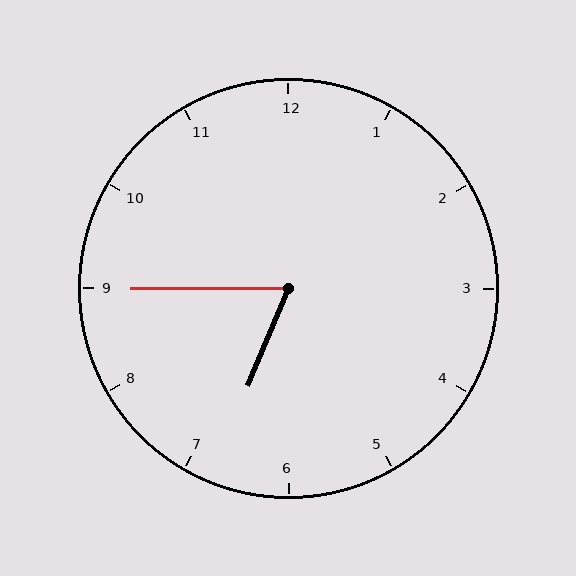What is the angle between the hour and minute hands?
Approximately 68 degrees.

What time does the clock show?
6:45.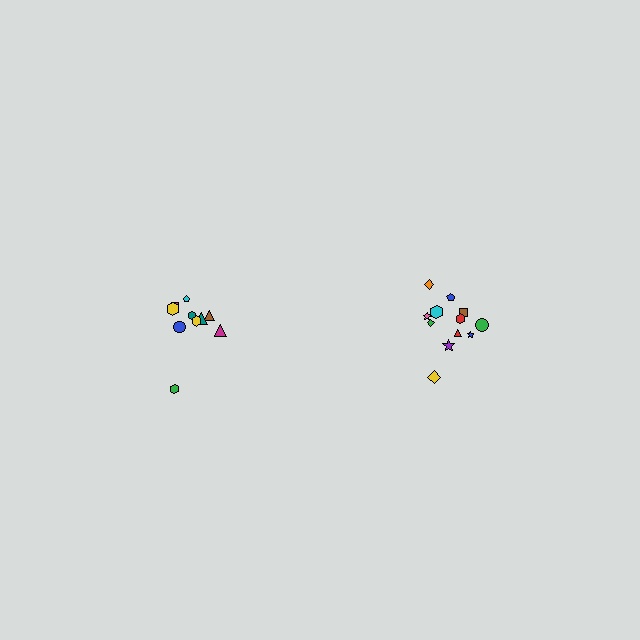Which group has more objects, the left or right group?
The right group.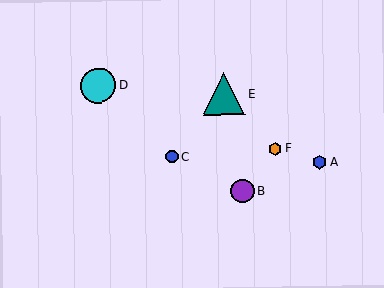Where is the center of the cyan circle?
The center of the cyan circle is at (98, 86).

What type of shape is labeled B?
Shape B is a purple circle.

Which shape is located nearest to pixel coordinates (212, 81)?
The teal triangle (labeled E) at (224, 94) is nearest to that location.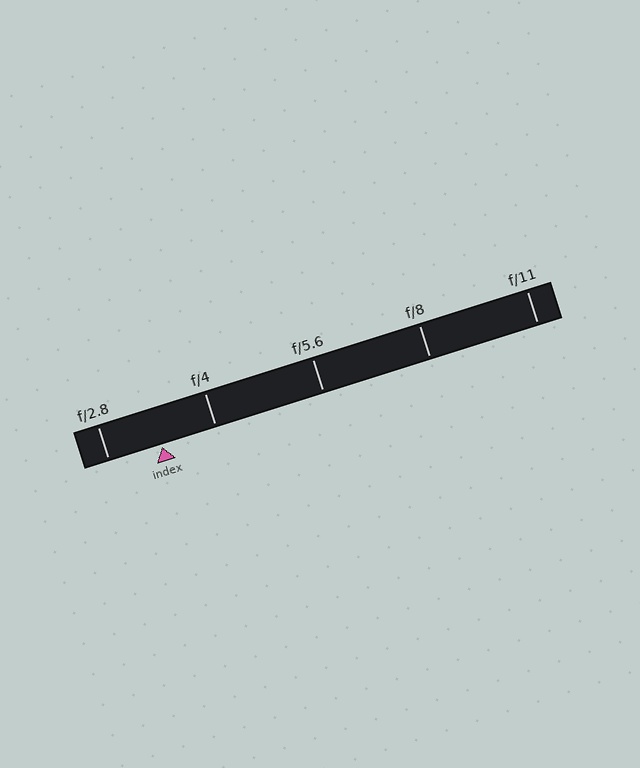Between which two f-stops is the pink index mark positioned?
The index mark is between f/2.8 and f/4.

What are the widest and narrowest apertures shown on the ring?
The widest aperture shown is f/2.8 and the narrowest is f/11.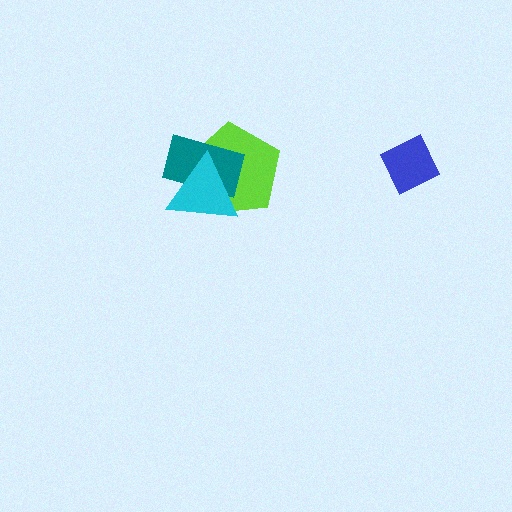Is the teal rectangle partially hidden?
Yes, it is partially covered by another shape.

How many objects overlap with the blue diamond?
0 objects overlap with the blue diamond.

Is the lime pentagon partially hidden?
Yes, it is partially covered by another shape.